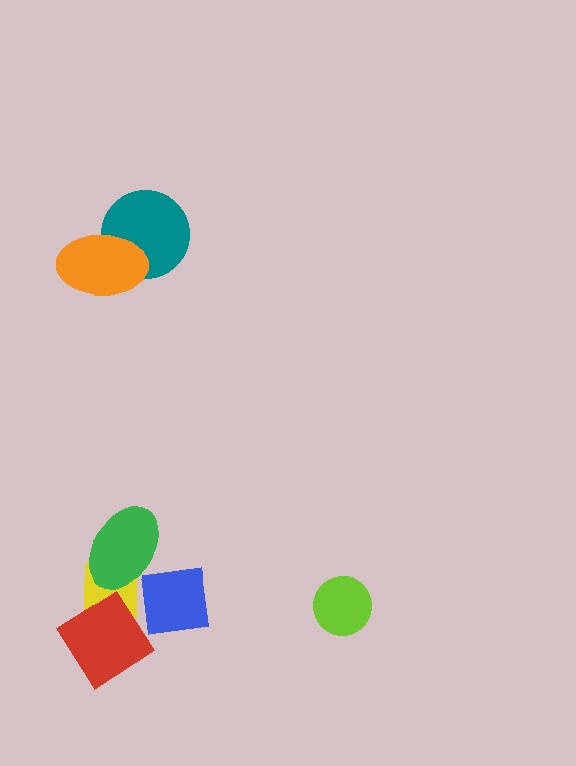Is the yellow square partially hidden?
Yes, it is partially covered by another shape.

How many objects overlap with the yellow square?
2 objects overlap with the yellow square.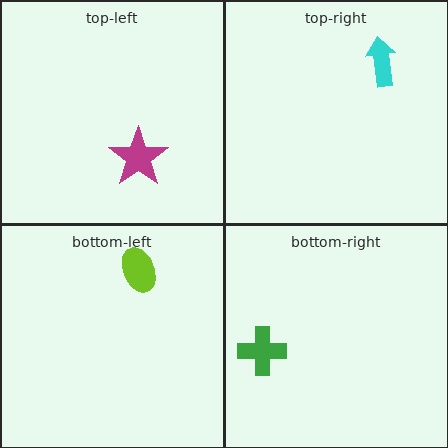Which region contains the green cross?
The bottom-right region.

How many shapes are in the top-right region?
1.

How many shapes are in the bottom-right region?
1.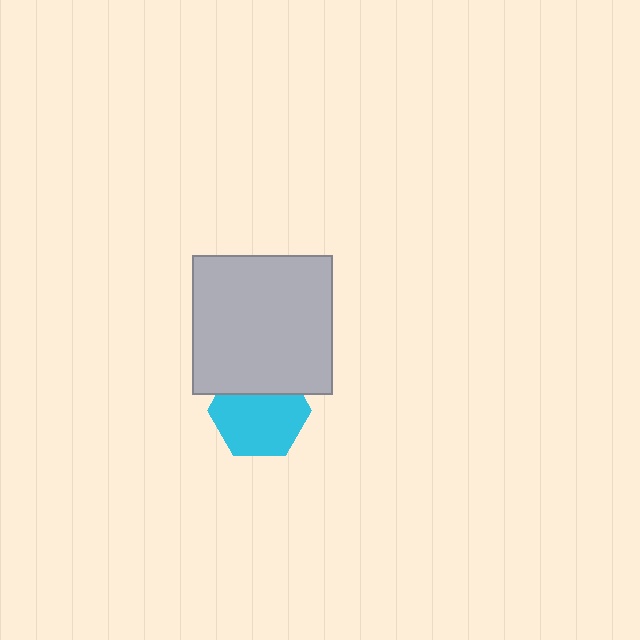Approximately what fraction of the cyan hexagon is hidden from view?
Roughly 31% of the cyan hexagon is hidden behind the light gray square.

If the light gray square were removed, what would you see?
You would see the complete cyan hexagon.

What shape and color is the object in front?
The object in front is a light gray square.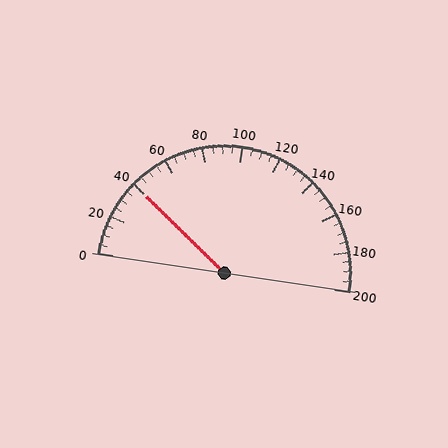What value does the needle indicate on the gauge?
The needle indicates approximately 40.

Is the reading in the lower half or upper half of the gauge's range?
The reading is in the lower half of the range (0 to 200).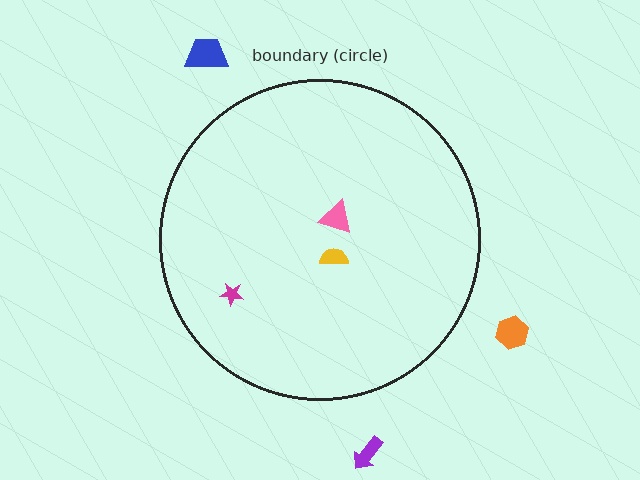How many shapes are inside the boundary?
3 inside, 3 outside.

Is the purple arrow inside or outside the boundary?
Outside.